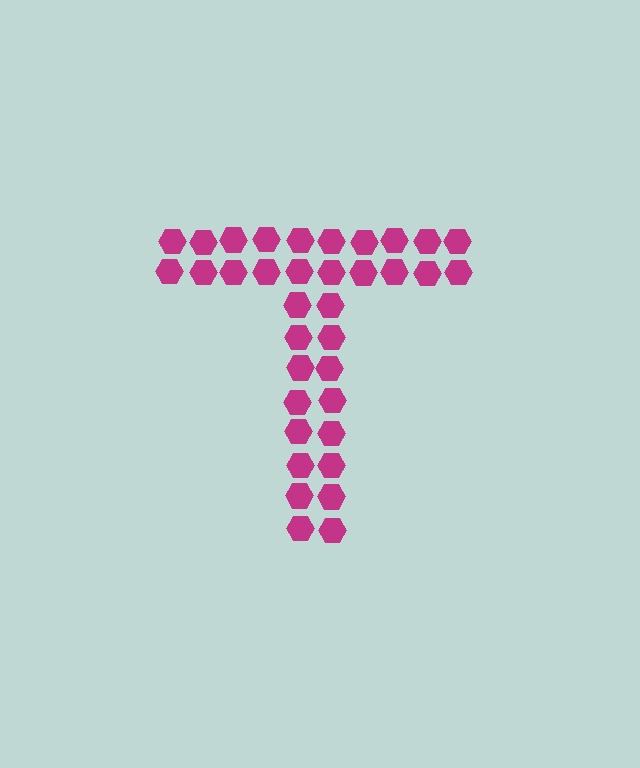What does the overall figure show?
The overall figure shows the letter T.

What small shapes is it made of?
It is made of small hexagons.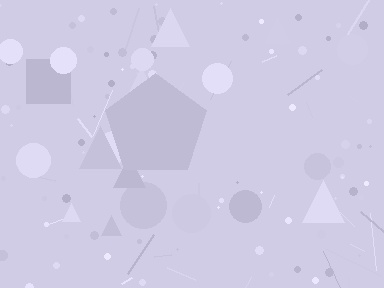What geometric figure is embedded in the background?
A pentagon is embedded in the background.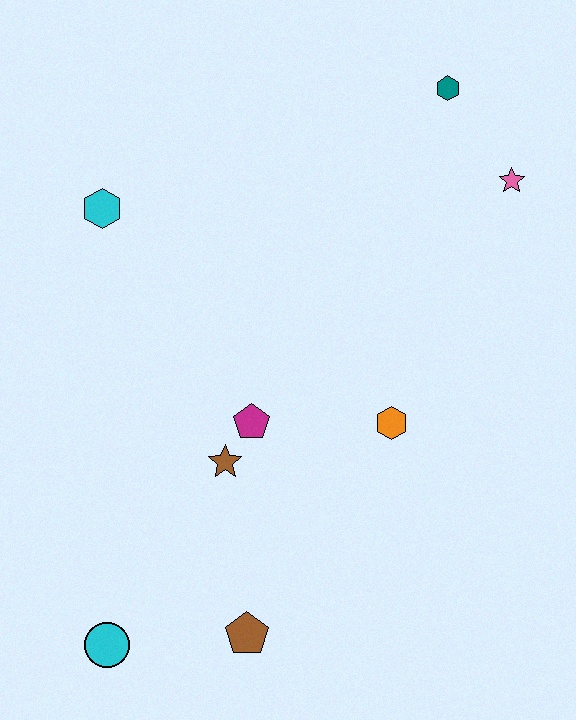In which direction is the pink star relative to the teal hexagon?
The pink star is below the teal hexagon.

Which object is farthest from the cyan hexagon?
The brown pentagon is farthest from the cyan hexagon.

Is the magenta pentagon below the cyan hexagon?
Yes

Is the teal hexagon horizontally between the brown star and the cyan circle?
No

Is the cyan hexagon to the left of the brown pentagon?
Yes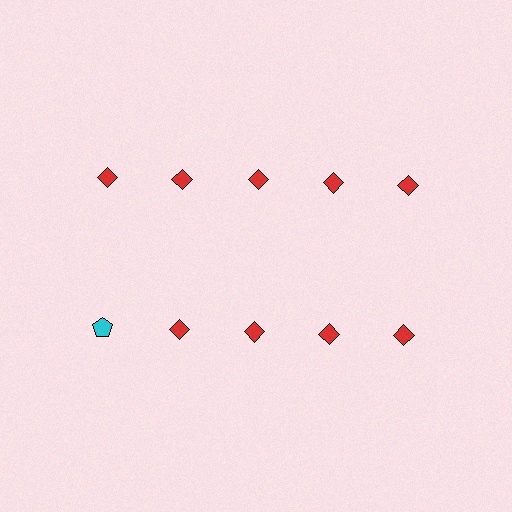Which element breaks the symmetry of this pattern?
The cyan pentagon in the second row, leftmost column breaks the symmetry. All other shapes are red diamonds.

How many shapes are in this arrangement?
There are 10 shapes arranged in a grid pattern.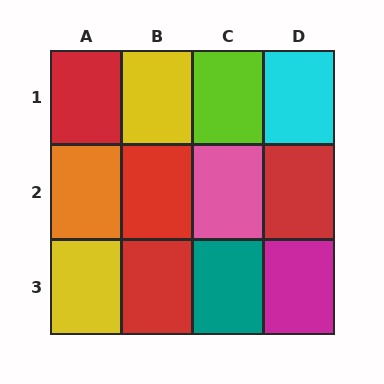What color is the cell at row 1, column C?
Lime.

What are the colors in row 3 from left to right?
Yellow, red, teal, magenta.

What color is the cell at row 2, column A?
Orange.